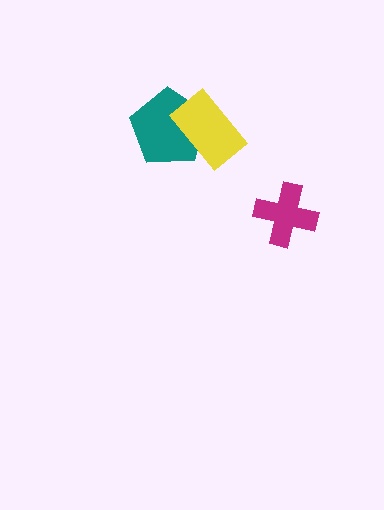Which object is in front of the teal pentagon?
The yellow rectangle is in front of the teal pentagon.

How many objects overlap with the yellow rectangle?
1 object overlaps with the yellow rectangle.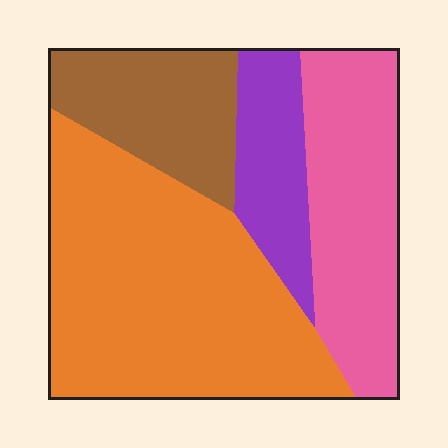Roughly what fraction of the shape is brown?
Brown covers 17% of the shape.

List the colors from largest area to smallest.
From largest to smallest: orange, pink, brown, purple.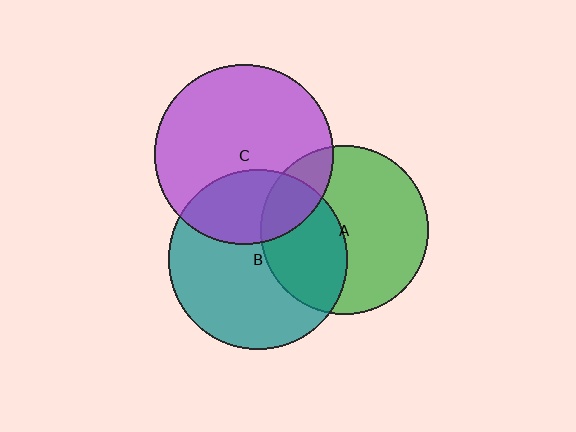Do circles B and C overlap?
Yes.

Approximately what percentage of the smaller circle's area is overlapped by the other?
Approximately 30%.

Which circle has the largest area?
Circle B (teal).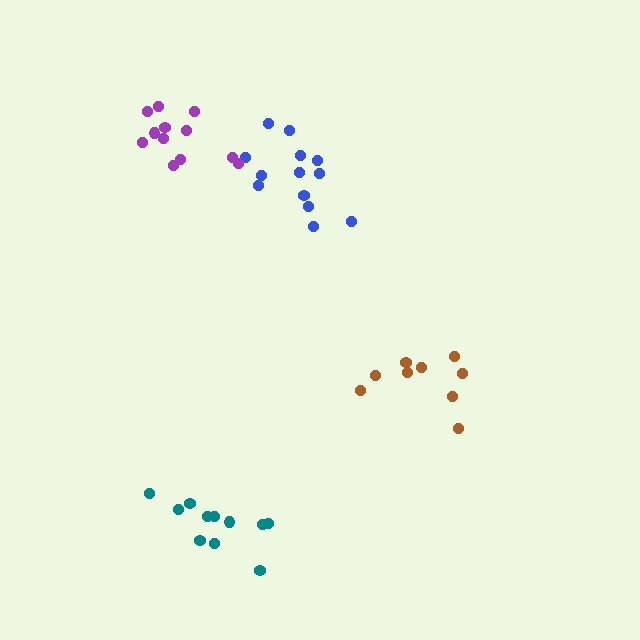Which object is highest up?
The purple cluster is topmost.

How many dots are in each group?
Group 1: 13 dots, Group 2: 9 dots, Group 3: 11 dots, Group 4: 12 dots (45 total).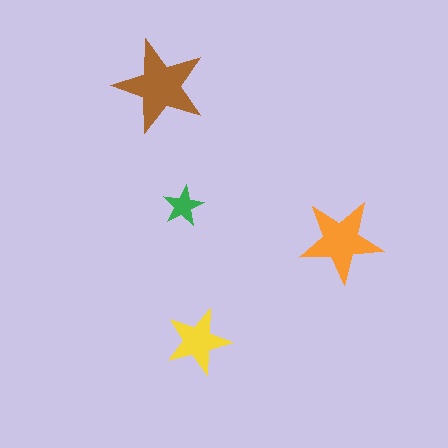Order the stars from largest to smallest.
the brown one, the orange one, the yellow one, the green one.